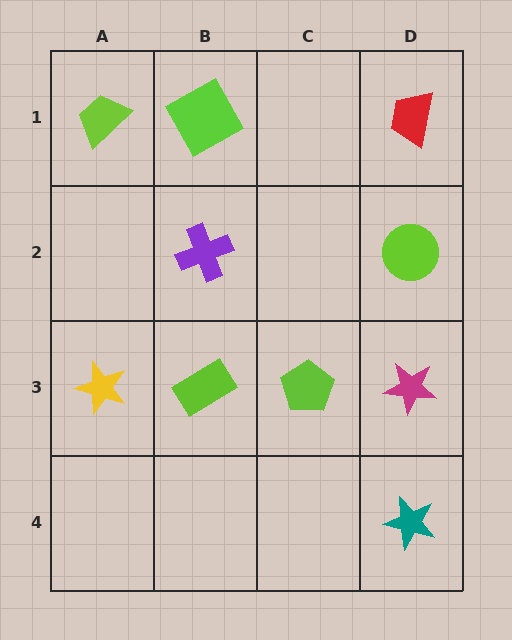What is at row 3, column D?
A magenta star.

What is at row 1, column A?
A lime trapezoid.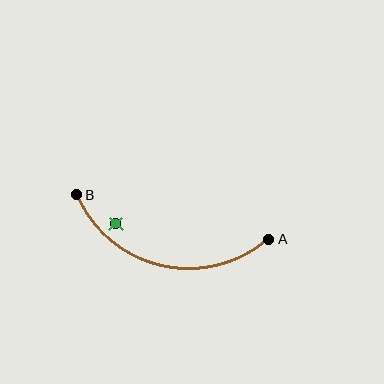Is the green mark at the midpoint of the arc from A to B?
No — the green mark does not lie on the arc at all. It sits slightly inside the curve.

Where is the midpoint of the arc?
The arc midpoint is the point on the curve farthest from the straight line joining A and B. It sits below that line.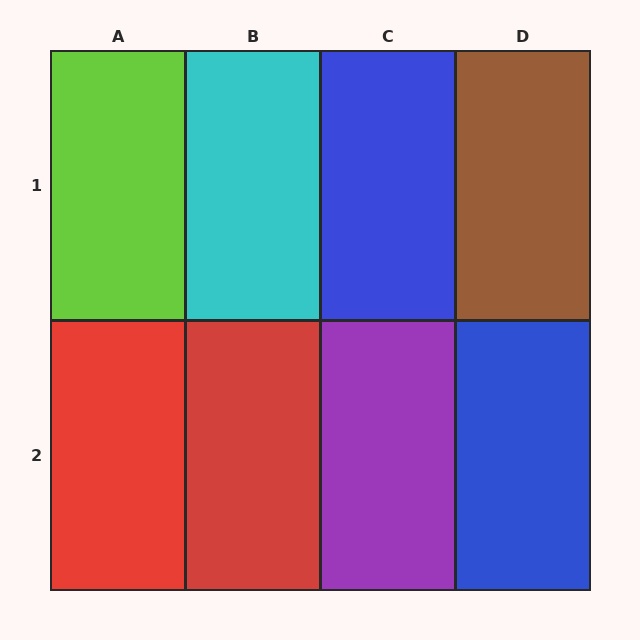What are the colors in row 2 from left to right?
Red, red, purple, blue.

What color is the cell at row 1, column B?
Cyan.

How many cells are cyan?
1 cell is cyan.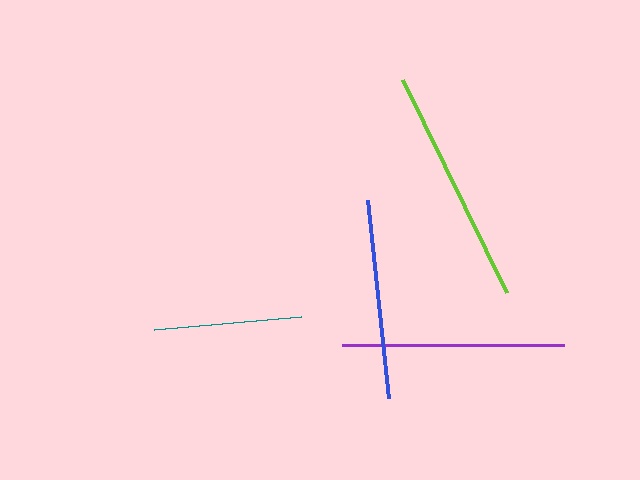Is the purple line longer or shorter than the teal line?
The purple line is longer than the teal line.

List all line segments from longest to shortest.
From longest to shortest: lime, purple, blue, teal.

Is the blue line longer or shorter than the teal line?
The blue line is longer than the teal line.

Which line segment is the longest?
The lime line is the longest at approximately 237 pixels.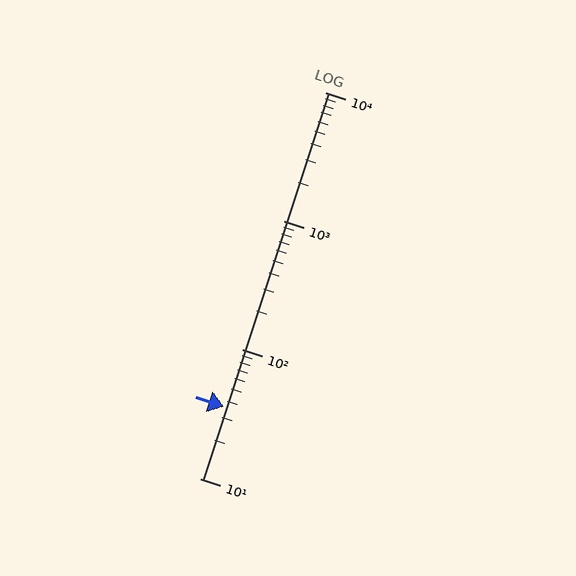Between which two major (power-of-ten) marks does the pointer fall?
The pointer is between 10 and 100.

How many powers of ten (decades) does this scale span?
The scale spans 3 decades, from 10 to 10000.